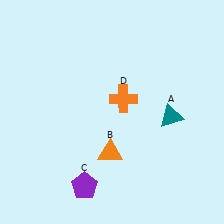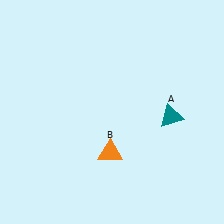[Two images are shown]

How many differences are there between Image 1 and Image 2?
There are 2 differences between the two images.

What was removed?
The purple pentagon (C), the orange cross (D) were removed in Image 2.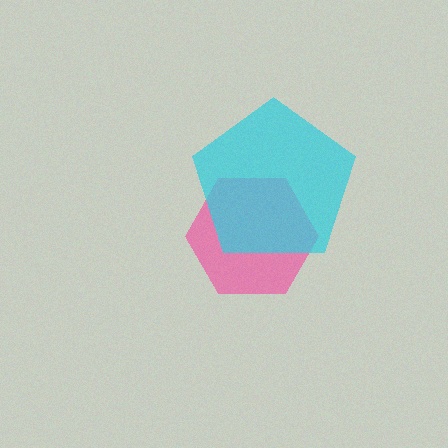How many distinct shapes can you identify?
There are 2 distinct shapes: a pink hexagon, a cyan pentagon.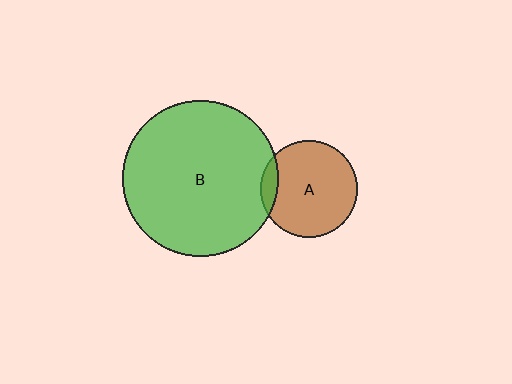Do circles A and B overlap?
Yes.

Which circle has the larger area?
Circle B (green).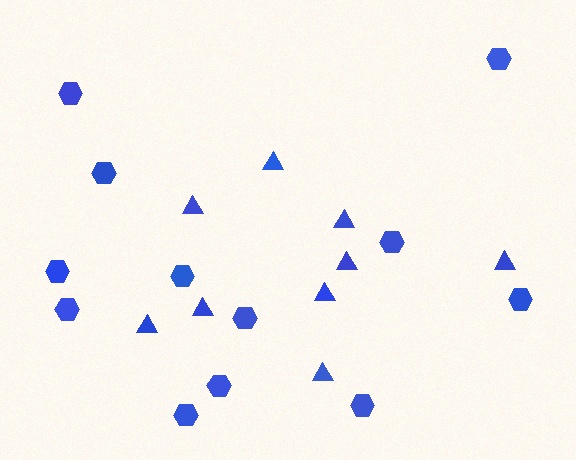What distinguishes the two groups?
There are 2 groups: one group of triangles (9) and one group of hexagons (12).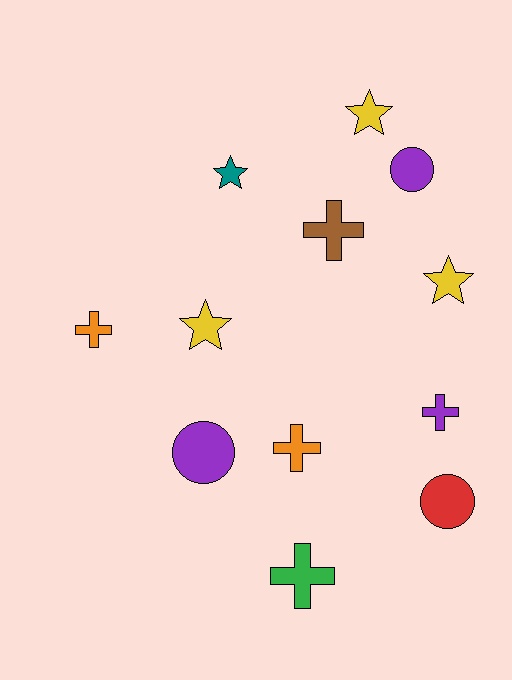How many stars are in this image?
There are 4 stars.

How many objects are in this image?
There are 12 objects.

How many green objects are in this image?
There is 1 green object.